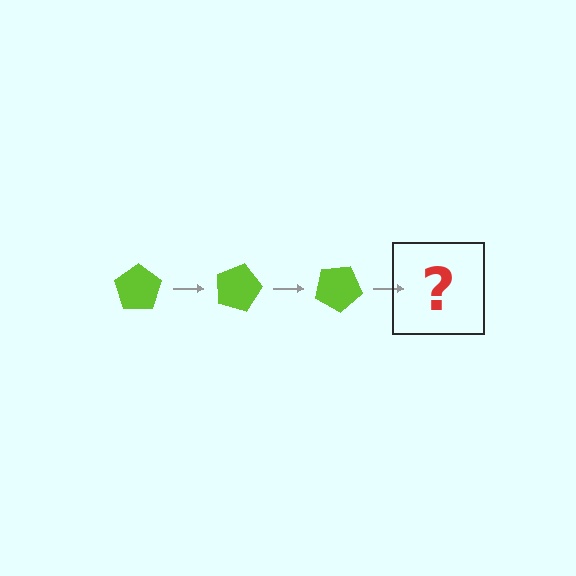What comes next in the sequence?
The next element should be a lime pentagon rotated 45 degrees.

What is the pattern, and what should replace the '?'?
The pattern is that the pentagon rotates 15 degrees each step. The '?' should be a lime pentagon rotated 45 degrees.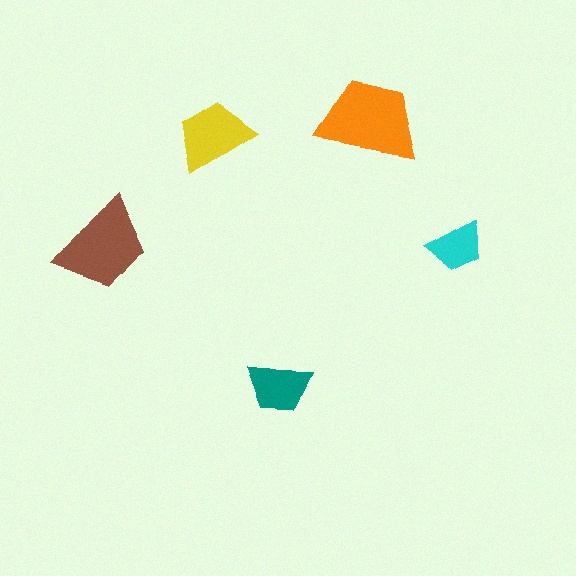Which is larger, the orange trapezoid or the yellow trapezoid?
The orange one.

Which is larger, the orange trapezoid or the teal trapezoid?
The orange one.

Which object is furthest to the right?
The cyan trapezoid is rightmost.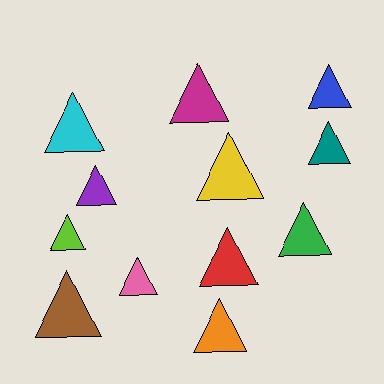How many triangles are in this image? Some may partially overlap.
There are 12 triangles.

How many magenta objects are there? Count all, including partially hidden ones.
There is 1 magenta object.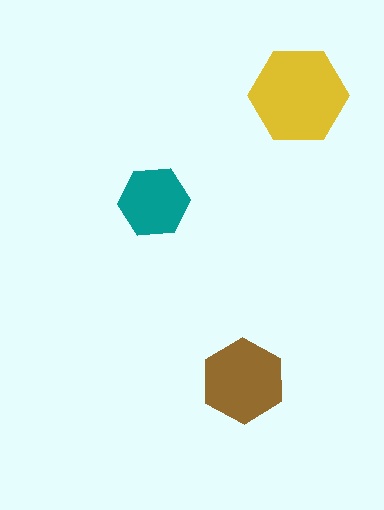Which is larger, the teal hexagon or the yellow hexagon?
The yellow one.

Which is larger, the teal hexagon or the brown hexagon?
The brown one.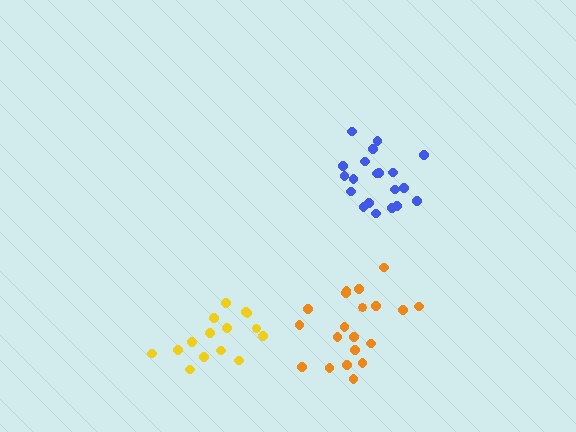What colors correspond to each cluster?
The clusters are colored: blue, orange, yellow.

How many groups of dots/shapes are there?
There are 3 groups.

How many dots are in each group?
Group 1: 20 dots, Group 2: 20 dots, Group 3: 15 dots (55 total).